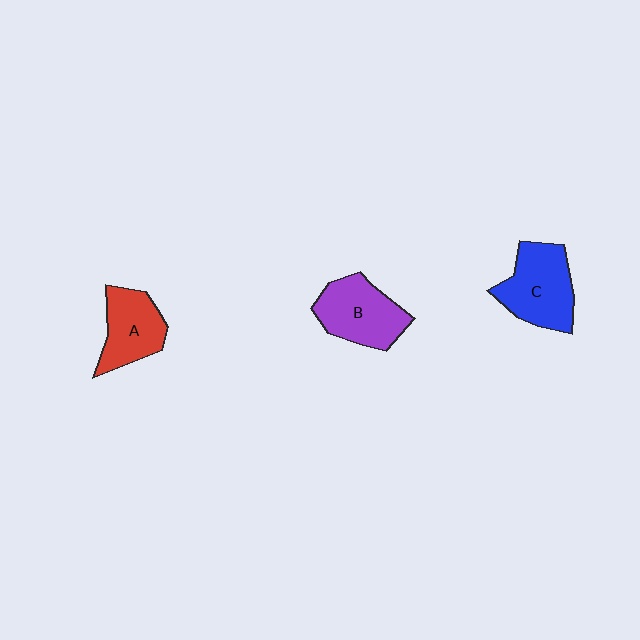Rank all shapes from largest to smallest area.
From largest to smallest: C (blue), B (purple), A (red).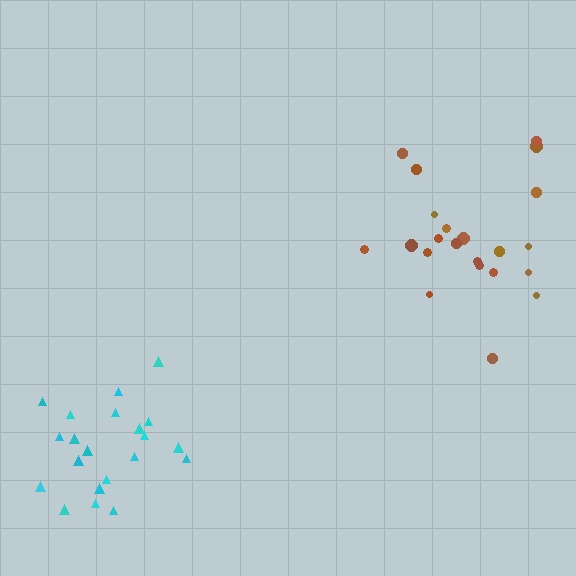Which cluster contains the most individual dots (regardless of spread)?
Brown (22).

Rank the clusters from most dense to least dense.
cyan, brown.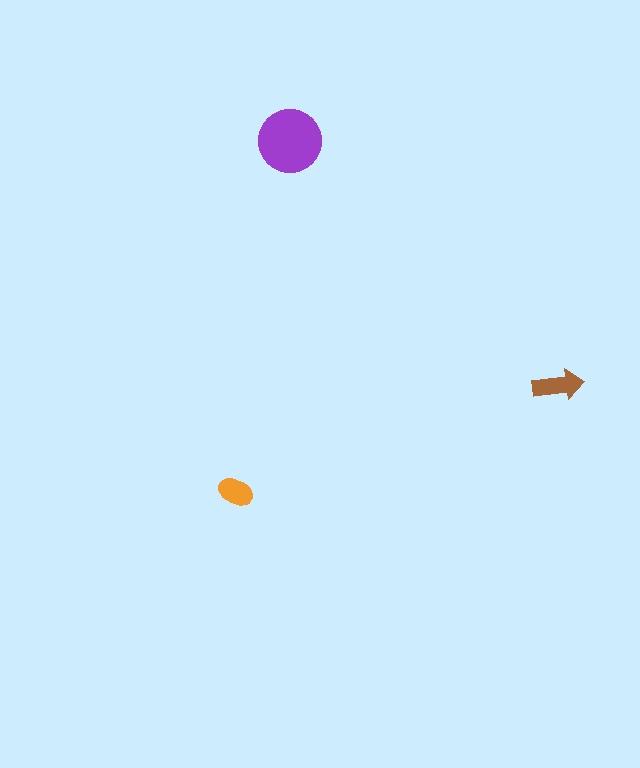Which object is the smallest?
The orange ellipse.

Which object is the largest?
The purple circle.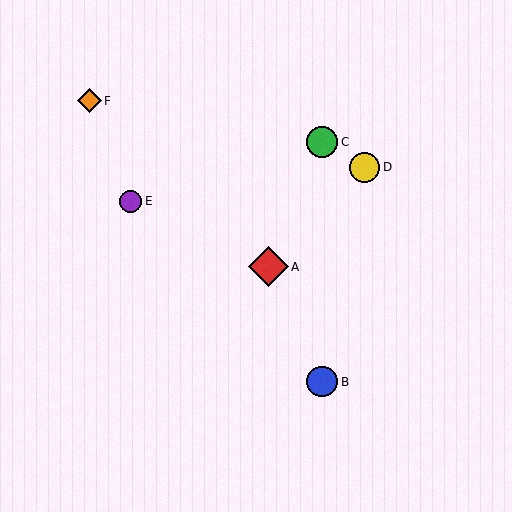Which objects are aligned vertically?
Objects B, C are aligned vertically.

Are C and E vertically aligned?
No, C is at x≈322 and E is at x≈131.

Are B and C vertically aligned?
Yes, both are at x≈322.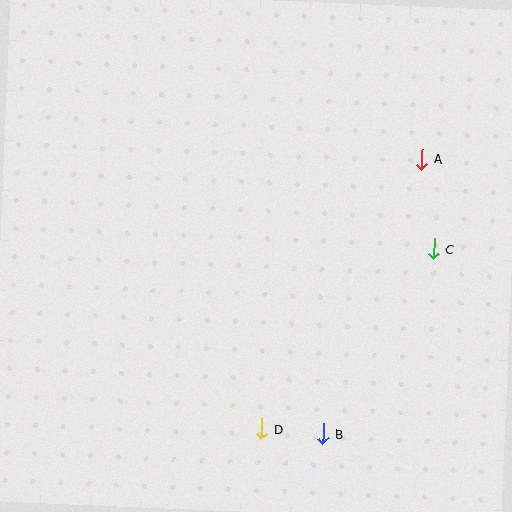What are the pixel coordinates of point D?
Point D is at (262, 429).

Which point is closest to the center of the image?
Point D at (262, 429) is closest to the center.